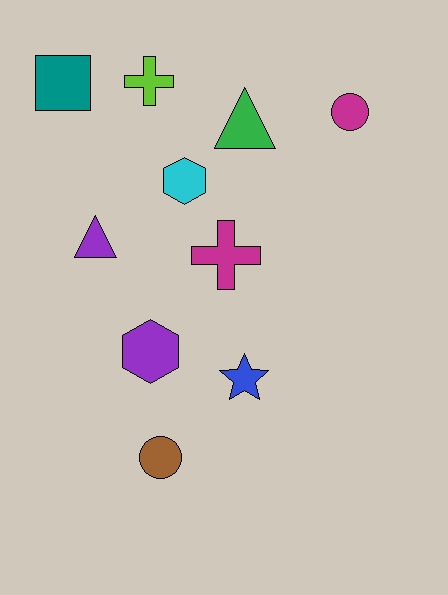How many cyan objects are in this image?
There is 1 cyan object.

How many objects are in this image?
There are 10 objects.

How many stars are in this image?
There is 1 star.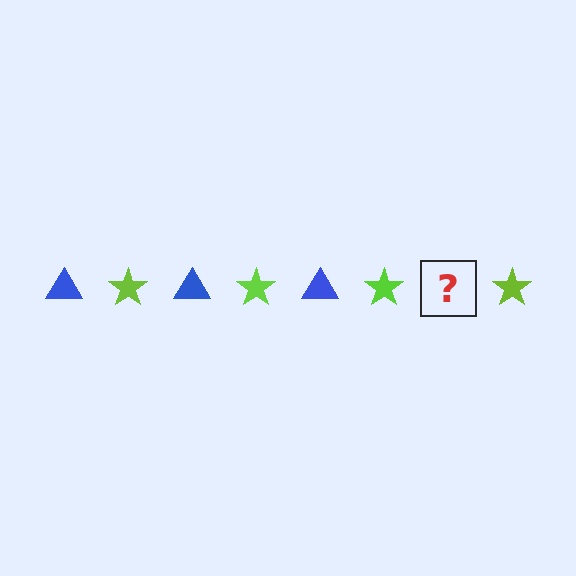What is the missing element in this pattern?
The missing element is a blue triangle.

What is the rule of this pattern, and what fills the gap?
The rule is that the pattern alternates between blue triangle and lime star. The gap should be filled with a blue triangle.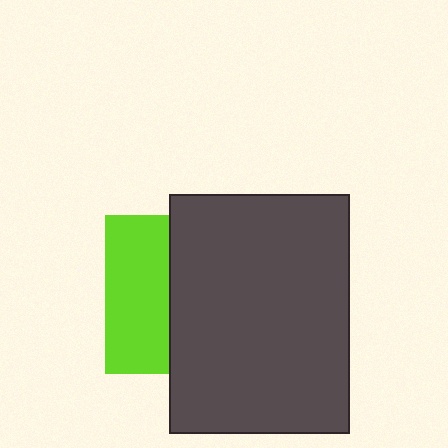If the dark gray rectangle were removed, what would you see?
You would see the complete lime square.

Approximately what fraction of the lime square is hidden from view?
Roughly 59% of the lime square is hidden behind the dark gray rectangle.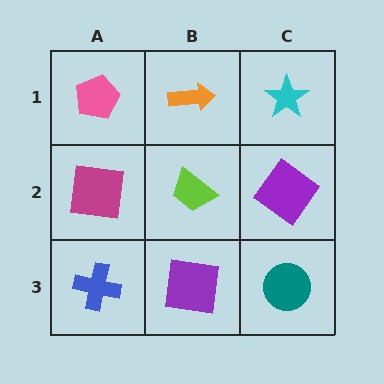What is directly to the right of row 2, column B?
A purple diamond.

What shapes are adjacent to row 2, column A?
A pink pentagon (row 1, column A), a blue cross (row 3, column A), a lime trapezoid (row 2, column B).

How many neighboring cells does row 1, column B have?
3.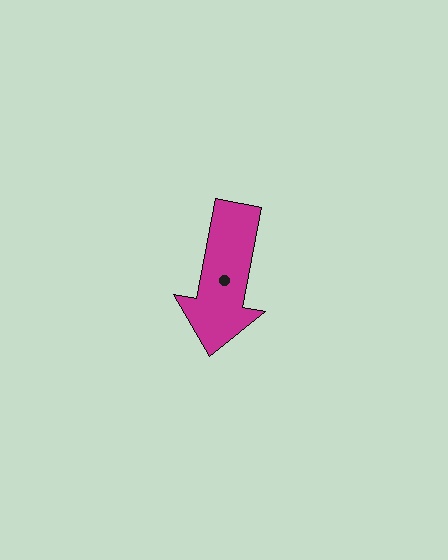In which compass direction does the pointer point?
South.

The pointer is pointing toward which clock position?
Roughly 6 o'clock.